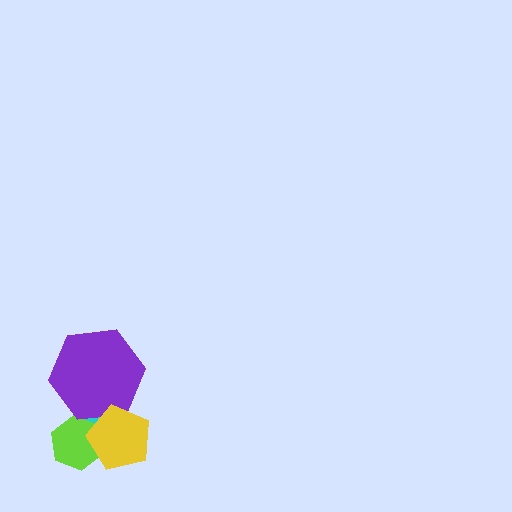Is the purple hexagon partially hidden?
Yes, it is partially covered by another shape.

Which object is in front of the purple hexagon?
The yellow pentagon is in front of the purple hexagon.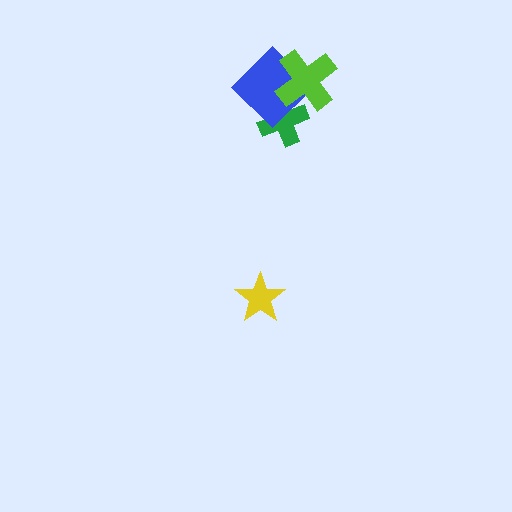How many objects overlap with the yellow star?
0 objects overlap with the yellow star.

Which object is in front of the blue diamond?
The lime cross is in front of the blue diamond.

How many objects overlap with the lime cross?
2 objects overlap with the lime cross.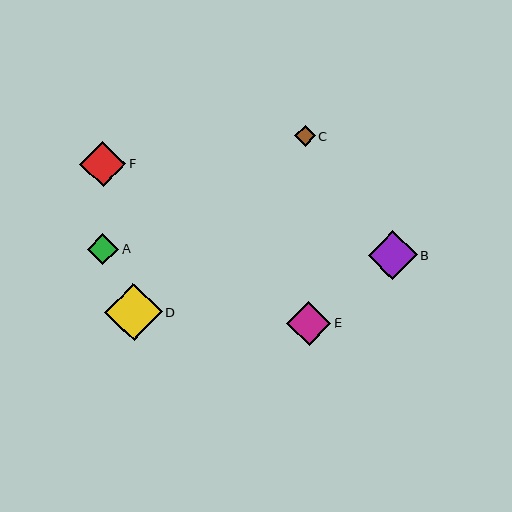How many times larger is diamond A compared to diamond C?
Diamond A is approximately 1.5 times the size of diamond C.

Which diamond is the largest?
Diamond D is the largest with a size of approximately 58 pixels.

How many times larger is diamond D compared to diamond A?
Diamond D is approximately 1.8 times the size of diamond A.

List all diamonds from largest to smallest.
From largest to smallest: D, B, F, E, A, C.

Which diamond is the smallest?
Diamond C is the smallest with a size of approximately 20 pixels.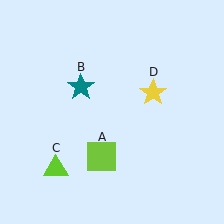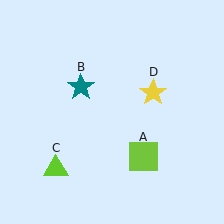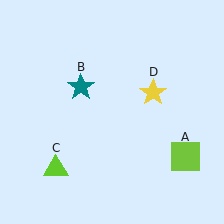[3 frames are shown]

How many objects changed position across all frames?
1 object changed position: lime square (object A).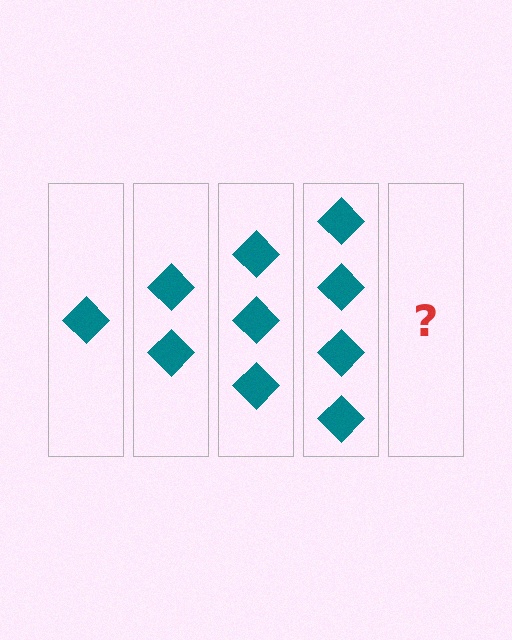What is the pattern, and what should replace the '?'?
The pattern is that each step adds one more diamond. The '?' should be 5 diamonds.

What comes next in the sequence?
The next element should be 5 diamonds.